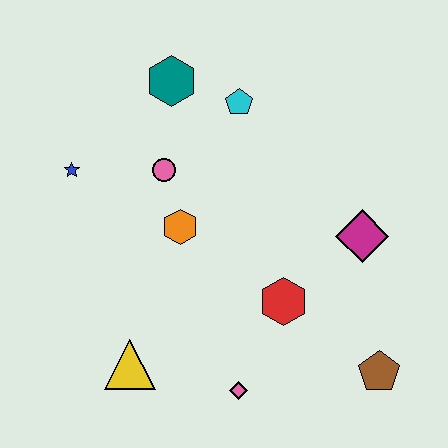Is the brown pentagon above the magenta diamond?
No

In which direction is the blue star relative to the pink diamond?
The blue star is above the pink diamond.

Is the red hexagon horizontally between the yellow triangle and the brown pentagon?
Yes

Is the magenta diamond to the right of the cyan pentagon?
Yes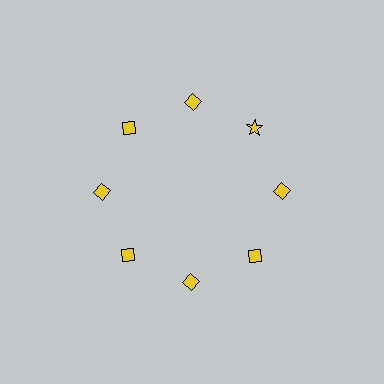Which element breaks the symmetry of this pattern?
The yellow star at roughly the 2 o'clock position breaks the symmetry. All other shapes are yellow diamonds.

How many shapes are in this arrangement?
There are 8 shapes arranged in a ring pattern.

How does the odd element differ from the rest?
It has a different shape: star instead of diamond.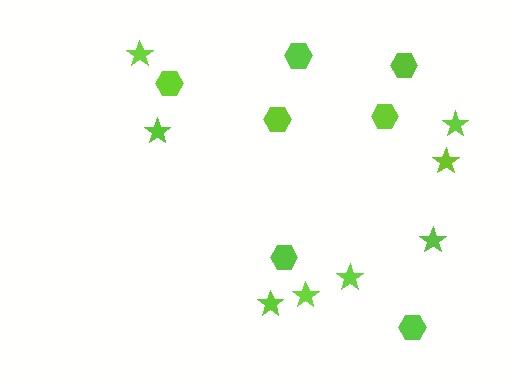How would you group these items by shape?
There are 2 groups: one group of stars (8) and one group of hexagons (7).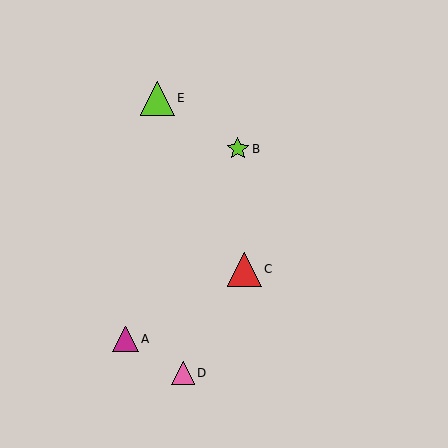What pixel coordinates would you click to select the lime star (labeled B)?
Click at (238, 149) to select the lime star B.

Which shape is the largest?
The lime triangle (labeled E) is the largest.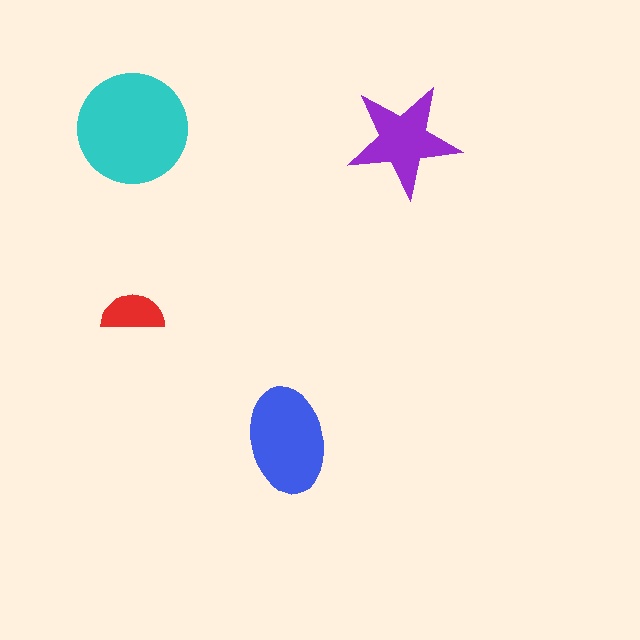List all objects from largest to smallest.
The cyan circle, the blue ellipse, the purple star, the red semicircle.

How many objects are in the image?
There are 4 objects in the image.